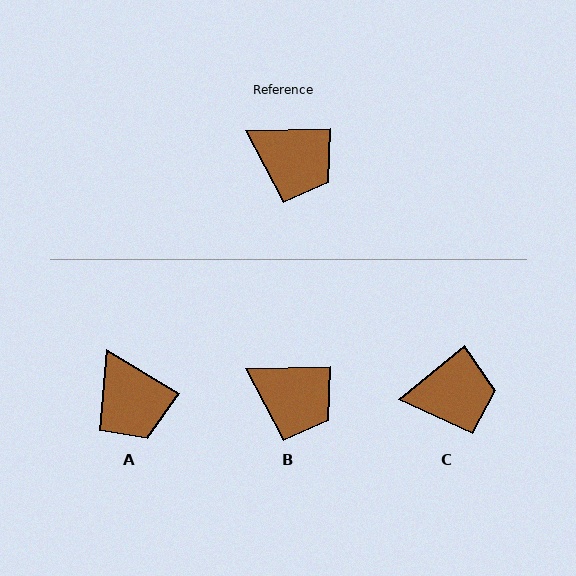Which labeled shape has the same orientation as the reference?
B.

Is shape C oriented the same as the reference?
No, it is off by about 37 degrees.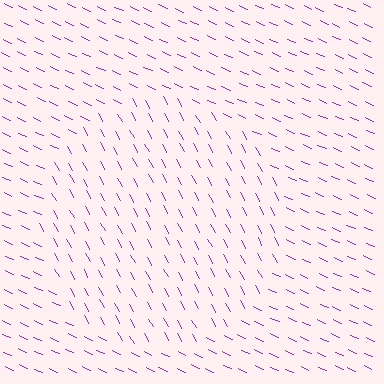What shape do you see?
I see a circle.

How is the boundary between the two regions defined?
The boundary is defined purely by a change in line orientation (approximately 37 degrees difference). All lines are the same color and thickness.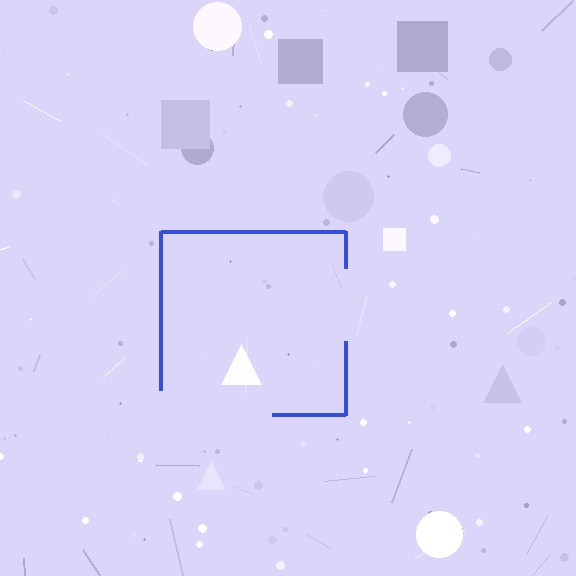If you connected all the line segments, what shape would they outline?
They would outline a square.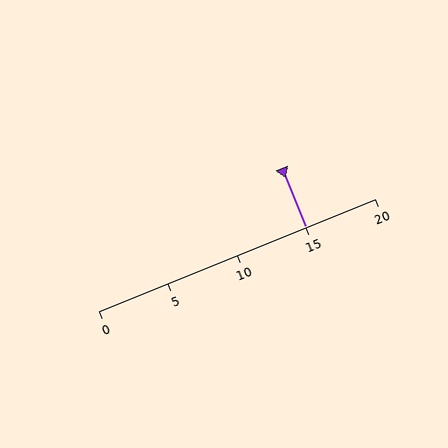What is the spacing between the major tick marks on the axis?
The major ticks are spaced 5 apart.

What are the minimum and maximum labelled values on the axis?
The axis runs from 0 to 20.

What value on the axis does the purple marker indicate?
The marker indicates approximately 15.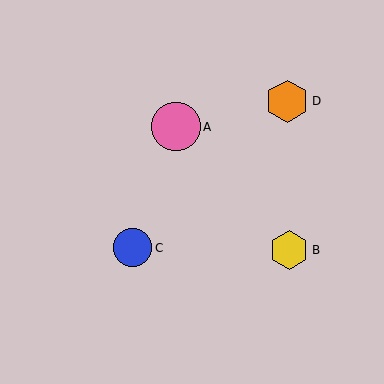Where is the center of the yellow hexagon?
The center of the yellow hexagon is at (289, 250).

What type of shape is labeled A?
Shape A is a pink circle.